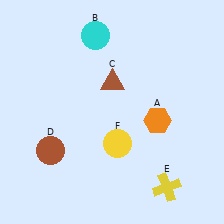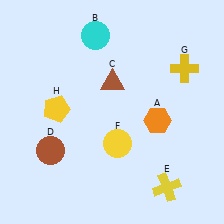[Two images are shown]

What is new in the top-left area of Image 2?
A yellow pentagon (H) was added in the top-left area of Image 2.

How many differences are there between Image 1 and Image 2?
There are 2 differences between the two images.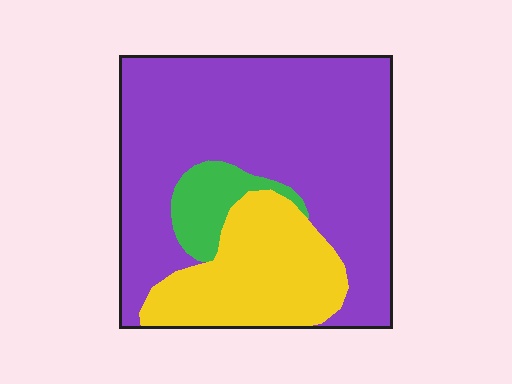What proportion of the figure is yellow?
Yellow takes up about one quarter (1/4) of the figure.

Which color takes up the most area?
Purple, at roughly 65%.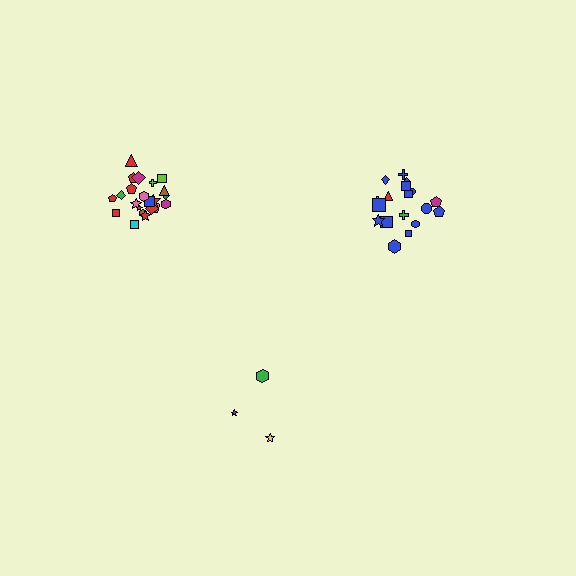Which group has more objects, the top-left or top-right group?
The top-left group.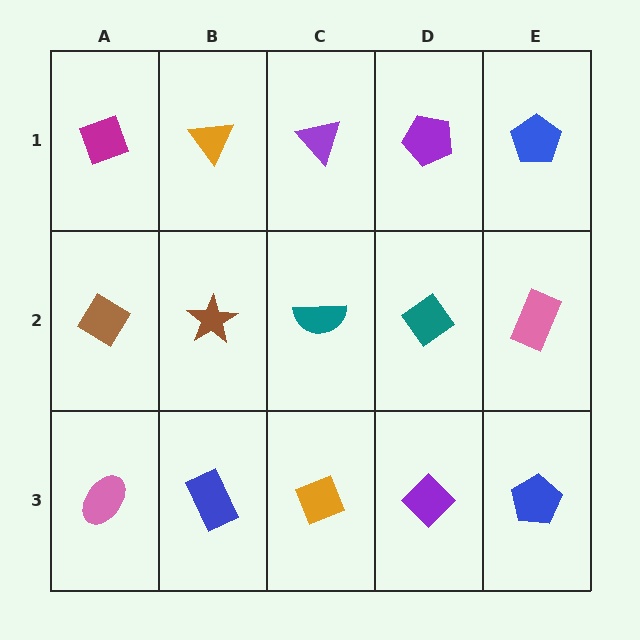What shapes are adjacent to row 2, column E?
A blue pentagon (row 1, column E), a blue pentagon (row 3, column E), a teal diamond (row 2, column D).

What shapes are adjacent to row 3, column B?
A brown star (row 2, column B), a pink ellipse (row 3, column A), an orange diamond (row 3, column C).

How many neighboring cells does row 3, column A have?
2.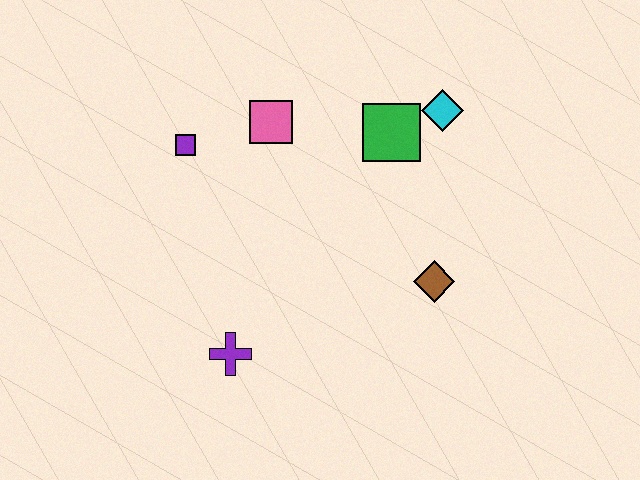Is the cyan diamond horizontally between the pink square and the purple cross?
No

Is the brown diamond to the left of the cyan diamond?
Yes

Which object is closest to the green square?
The cyan diamond is closest to the green square.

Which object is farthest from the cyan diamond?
The purple cross is farthest from the cyan diamond.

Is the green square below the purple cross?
No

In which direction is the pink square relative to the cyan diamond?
The pink square is to the left of the cyan diamond.